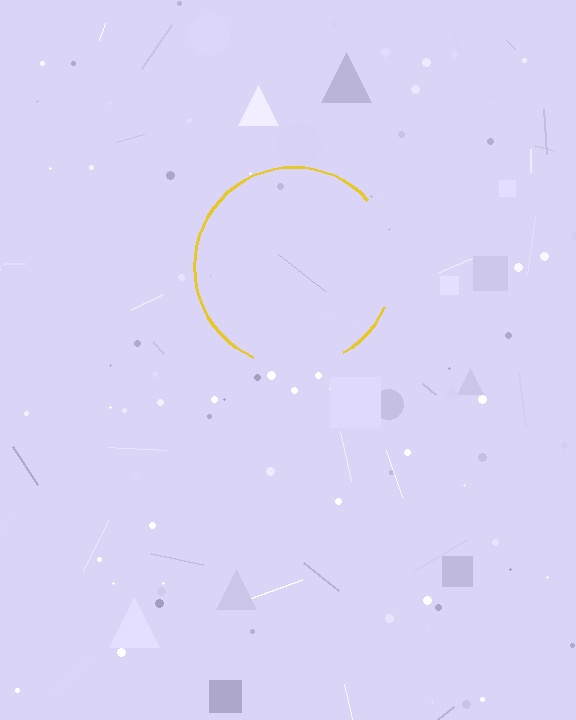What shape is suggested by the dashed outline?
The dashed outline suggests a circle.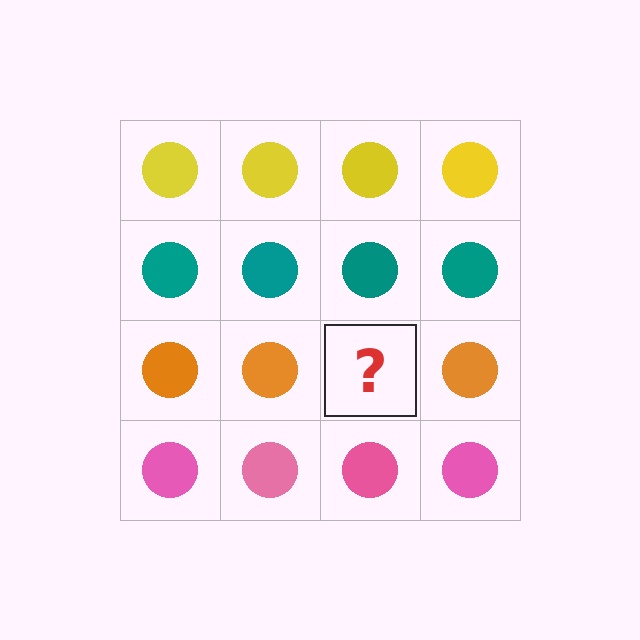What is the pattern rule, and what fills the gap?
The rule is that each row has a consistent color. The gap should be filled with an orange circle.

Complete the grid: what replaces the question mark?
The question mark should be replaced with an orange circle.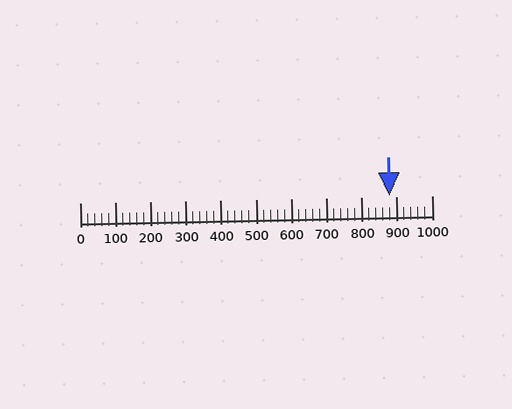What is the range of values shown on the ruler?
The ruler shows values from 0 to 1000.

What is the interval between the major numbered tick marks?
The major tick marks are spaced 100 units apart.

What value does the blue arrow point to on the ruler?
The blue arrow points to approximately 880.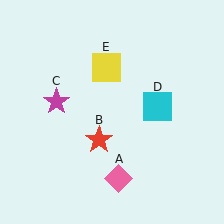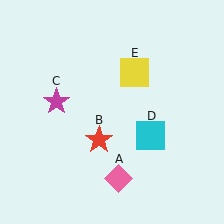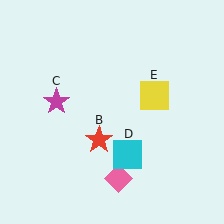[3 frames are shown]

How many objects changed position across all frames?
2 objects changed position: cyan square (object D), yellow square (object E).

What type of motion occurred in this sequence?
The cyan square (object D), yellow square (object E) rotated clockwise around the center of the scene.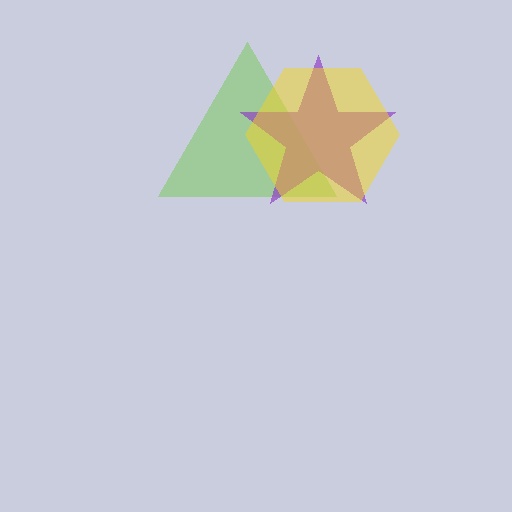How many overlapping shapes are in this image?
There are 3 overlapping shapes in the image.